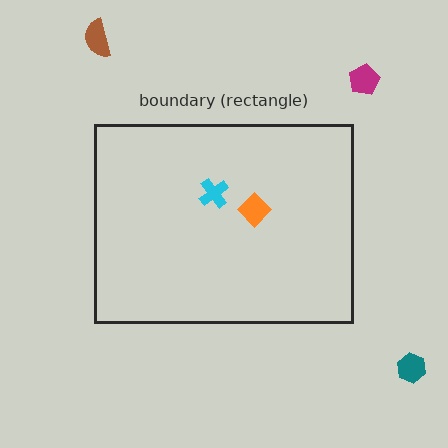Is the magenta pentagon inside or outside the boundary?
Outside.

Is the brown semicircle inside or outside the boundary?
Outside.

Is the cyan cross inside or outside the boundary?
Inside.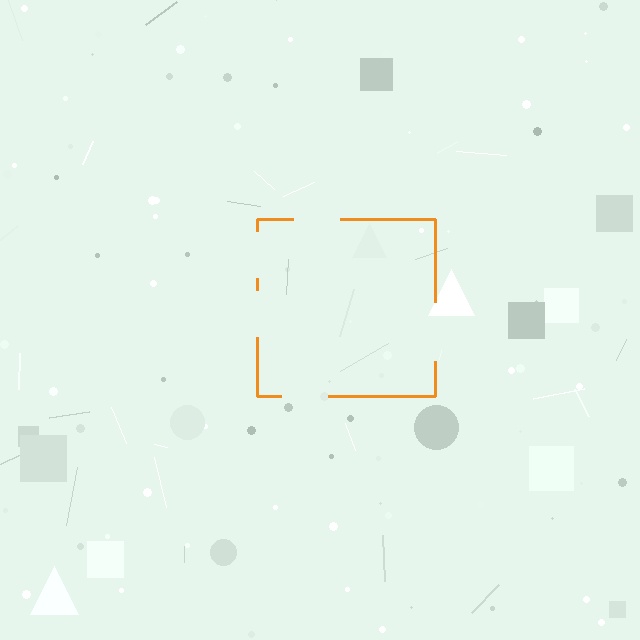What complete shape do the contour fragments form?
The contour fragments form a square.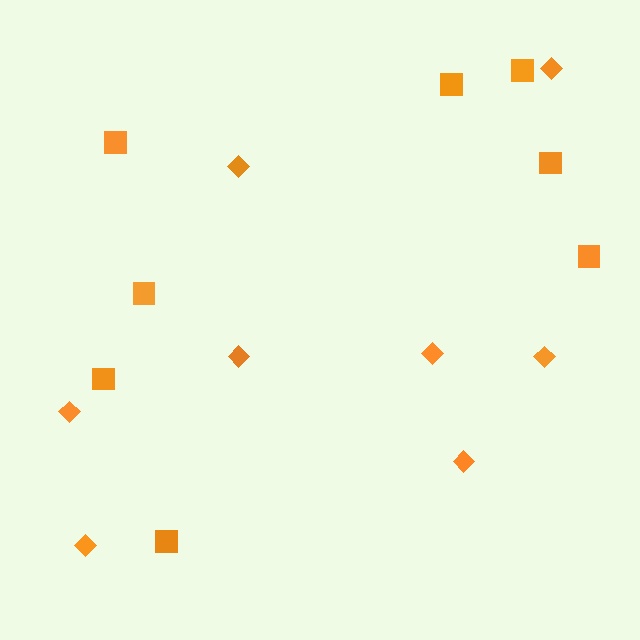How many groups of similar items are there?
There are 2 groups: one group of squares (8) and one group of diamonds (8).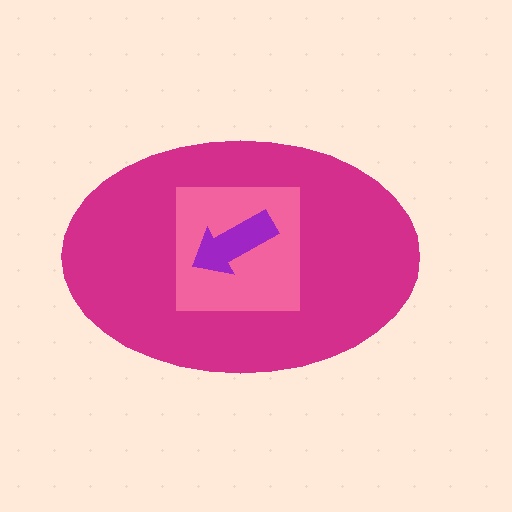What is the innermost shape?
The purple arrow.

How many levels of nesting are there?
3.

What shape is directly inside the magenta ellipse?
The pink square.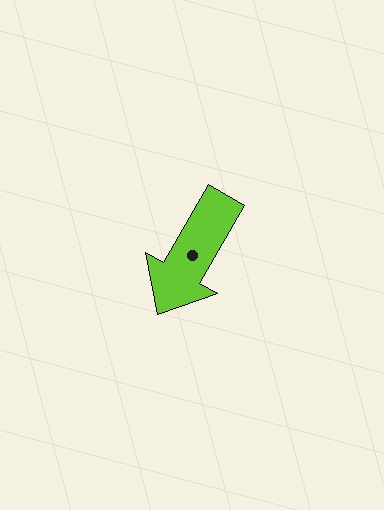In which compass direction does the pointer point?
Southwest.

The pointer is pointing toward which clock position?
Roughly 7 o'clock.